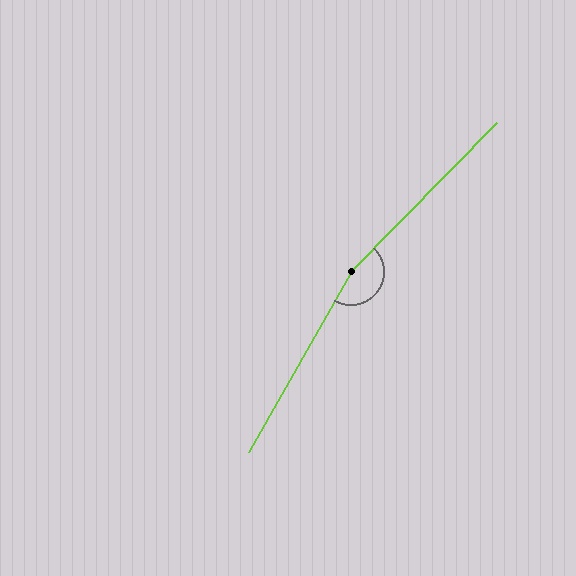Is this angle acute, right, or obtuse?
It is obtuse.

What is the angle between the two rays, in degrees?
Approximately 165 degrees.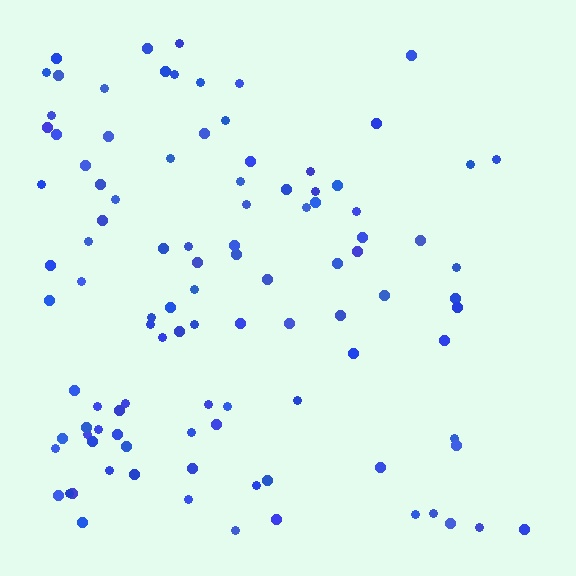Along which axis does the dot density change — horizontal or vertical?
Horizontal.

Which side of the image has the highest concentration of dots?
The left.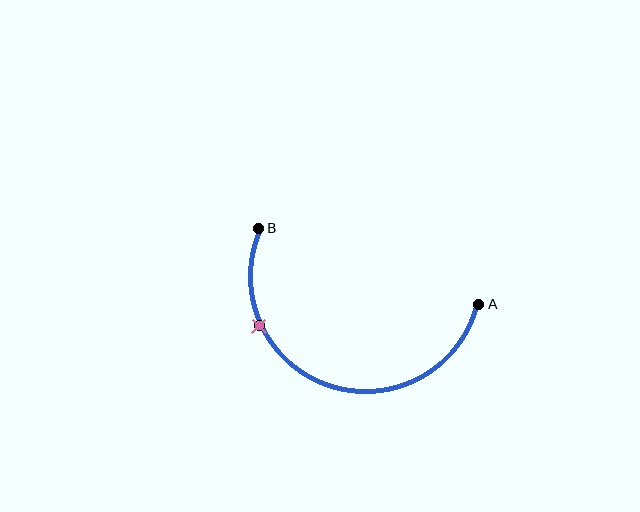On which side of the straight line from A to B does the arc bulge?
The arc bulges below the straight line connecting A and B.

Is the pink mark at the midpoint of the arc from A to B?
No. The pink mark lies on the arc but is closer to endpoint B. The arc midpoint would be at the point on the curve equidistant along the arc from both A and B.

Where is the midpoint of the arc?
The arc midpoint is the point on the curve farthest from the straight line joining A and B. It sits below that line.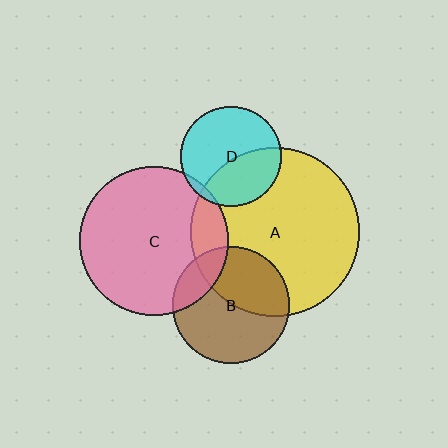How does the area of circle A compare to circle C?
Approximately 1.3 times.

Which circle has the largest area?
Circle A (yellow).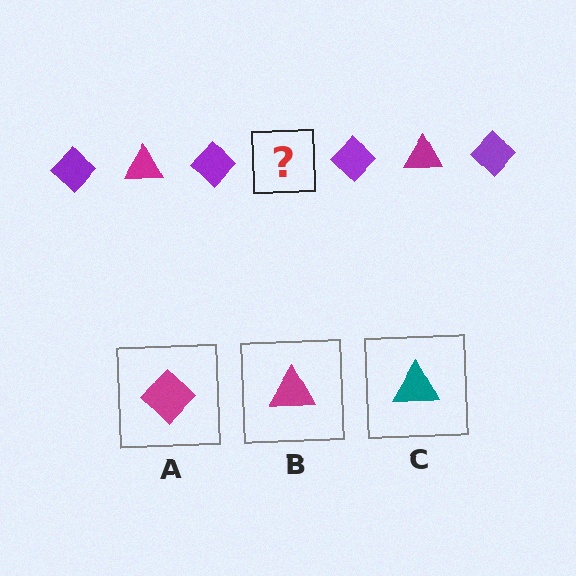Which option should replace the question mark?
Option B.